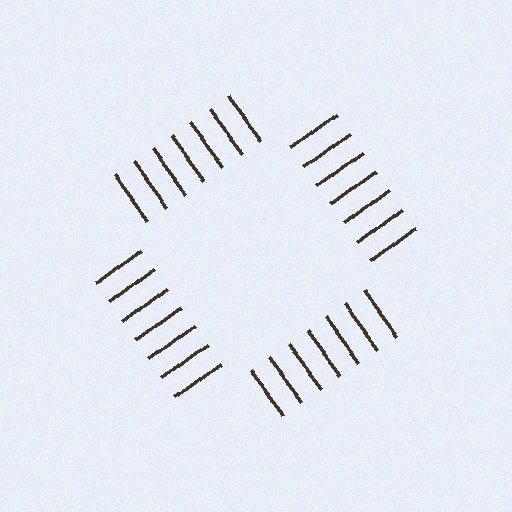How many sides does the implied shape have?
4 sides — the line-ends trace a square.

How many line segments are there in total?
28 — 7 along each of the 4 edges.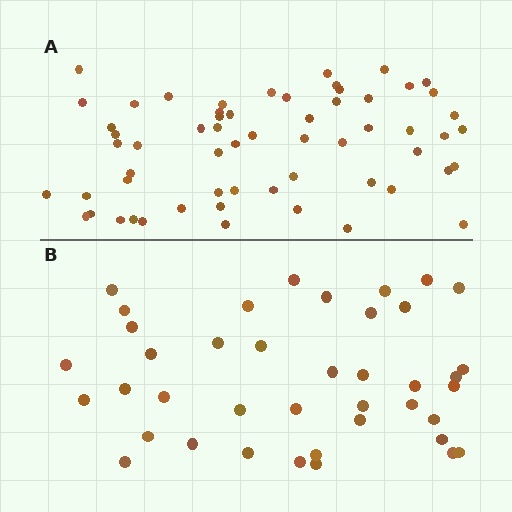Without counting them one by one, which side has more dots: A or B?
Region A (the top region) has more dots.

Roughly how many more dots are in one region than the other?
Region A has approximately 20 more dots than region B.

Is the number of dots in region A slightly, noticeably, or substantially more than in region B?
Region A has substantially more. The ratio is roughly 1.5 to 1.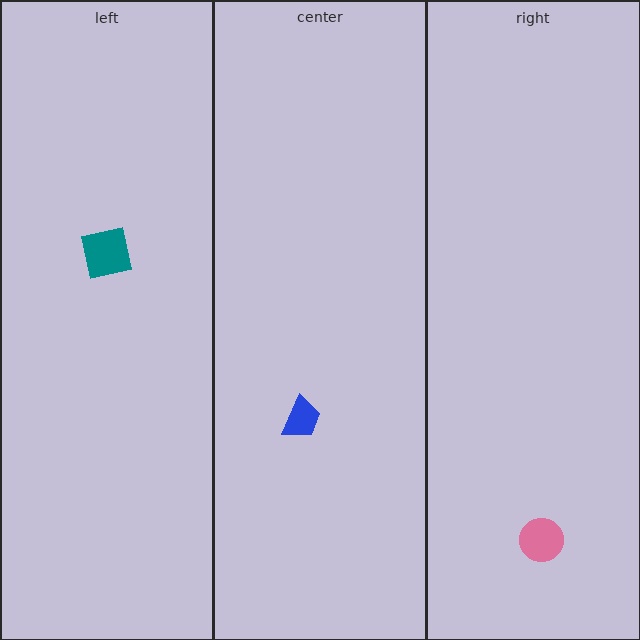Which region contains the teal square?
The left region.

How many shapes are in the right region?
1.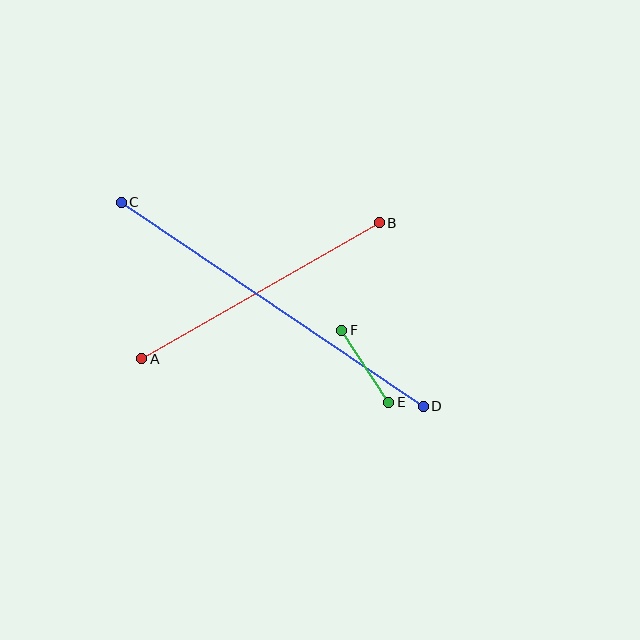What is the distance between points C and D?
The distance is approximately 364 pixels.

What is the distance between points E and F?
The distance is approximately 86 pixels.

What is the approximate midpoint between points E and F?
The midpoint is at approximately (365, 366) pixels.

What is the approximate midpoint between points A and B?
The midpoint is at approximately (261, 291) pixels.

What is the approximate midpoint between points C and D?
The midpoint is at approximately (272, 304) pixels.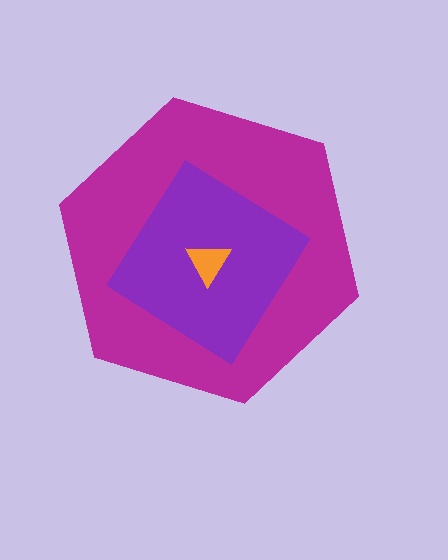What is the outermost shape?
The magenta hexagon.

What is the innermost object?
The orange triangle.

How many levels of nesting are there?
3.